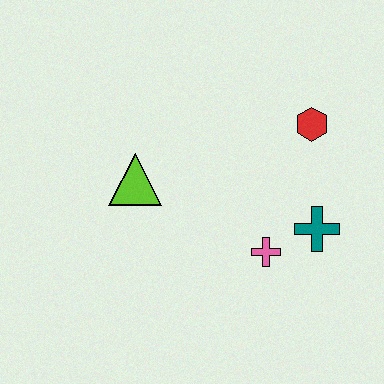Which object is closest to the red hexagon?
The teal cross is closest to the red hexagon.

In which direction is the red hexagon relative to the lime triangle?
The red hexagon is to the right of the lime triangle.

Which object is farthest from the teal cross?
The lime triangle is farthest from the teal cross.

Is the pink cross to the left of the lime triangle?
No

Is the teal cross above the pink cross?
Yes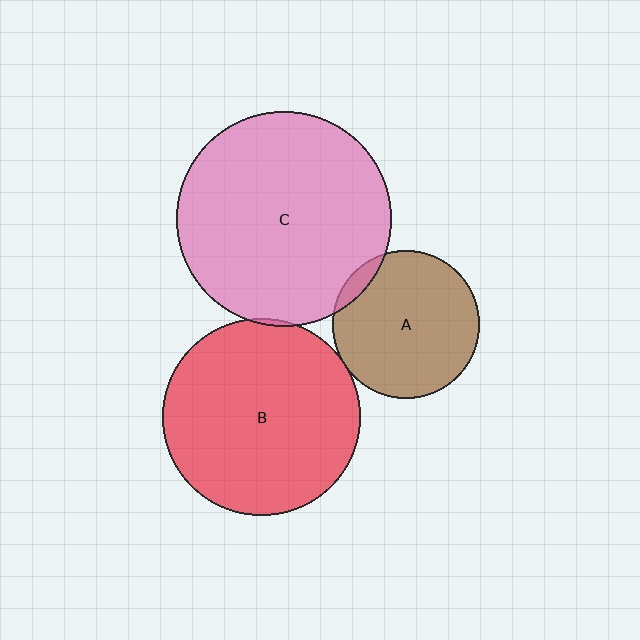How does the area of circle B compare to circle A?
Approximately 1.8 times.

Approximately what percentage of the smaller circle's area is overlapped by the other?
Approximately 5%.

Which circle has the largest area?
Circle C (pink).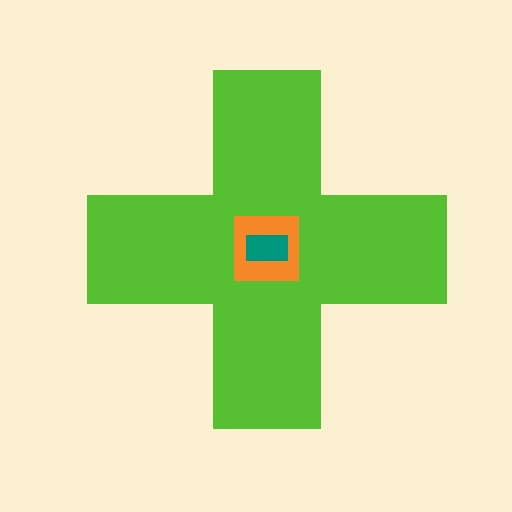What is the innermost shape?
The teal rectangle.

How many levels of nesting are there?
3.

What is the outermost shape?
The lime cross.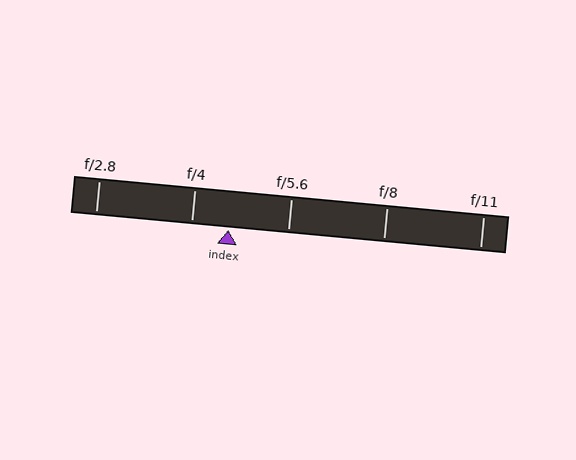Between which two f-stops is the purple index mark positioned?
The index mark is between f/4 and f/5.6.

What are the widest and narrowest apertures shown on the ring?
The widest aperture shown is f/2.8 and the narrowest is f/11.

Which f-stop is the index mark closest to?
The index mark is closest to f/4.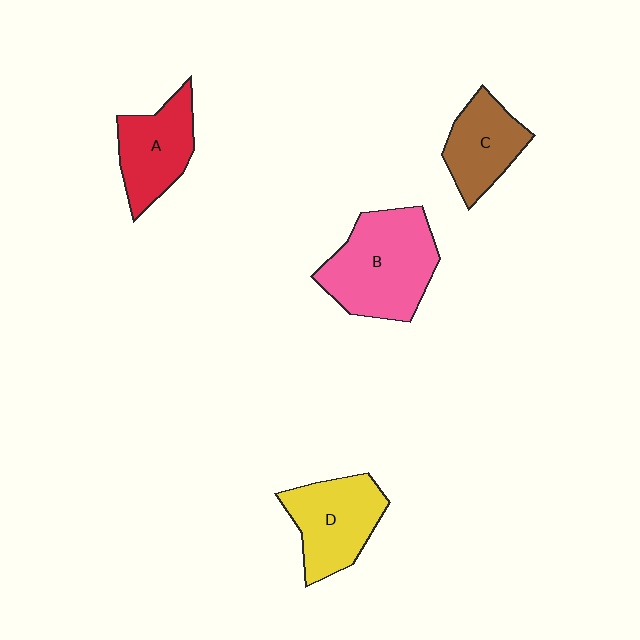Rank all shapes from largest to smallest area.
From largest to smallest: B (pink), D (yellow), A (red), C (brown).